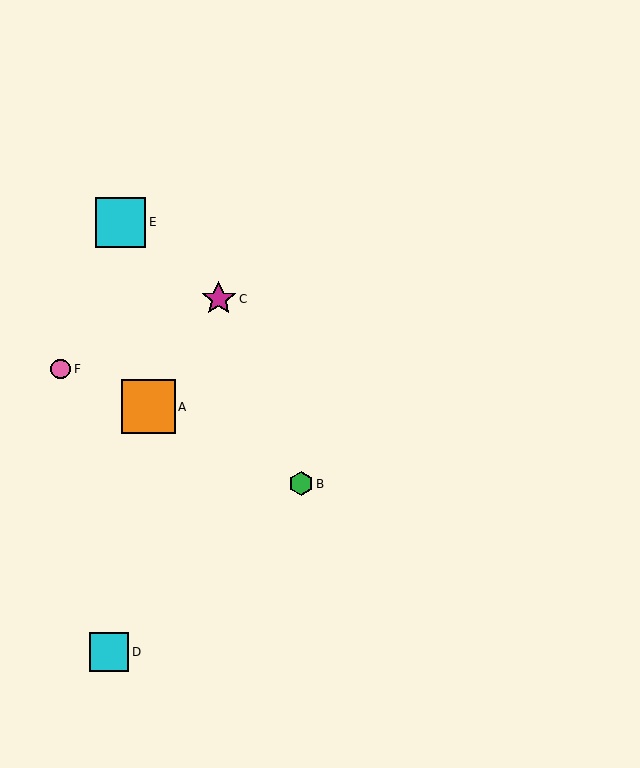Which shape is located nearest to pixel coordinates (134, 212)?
The cyan square (labeled E) at (120, 222) is nearest to that location.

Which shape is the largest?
The orange square (labeled A) is the largest.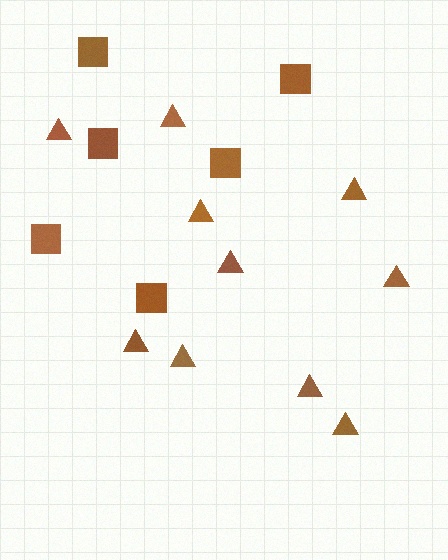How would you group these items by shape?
There are 2 groups: one group of triangles (10) and one group of squares (6).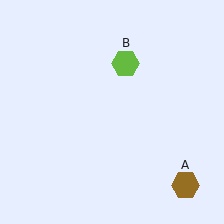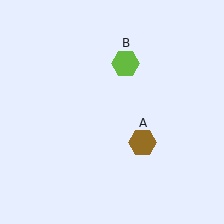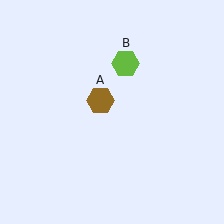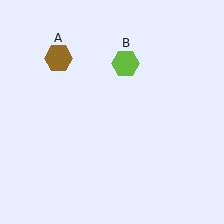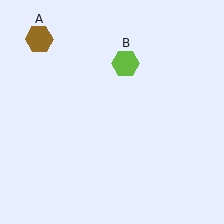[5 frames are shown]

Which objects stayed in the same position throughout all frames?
Lime hexagon (object B) remained stationary.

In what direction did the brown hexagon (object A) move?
The brown hexagon (object A) moved up and to the left.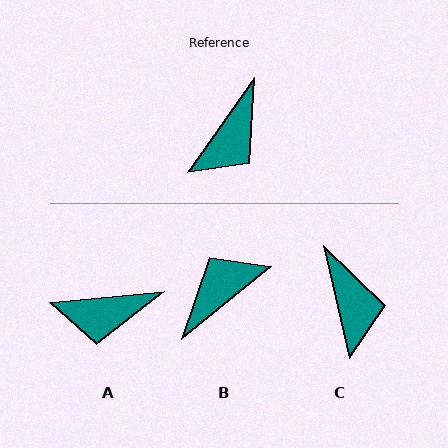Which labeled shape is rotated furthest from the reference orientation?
B, about 164 degrees away.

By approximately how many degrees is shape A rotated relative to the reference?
Approximately 49 degrees clockwise.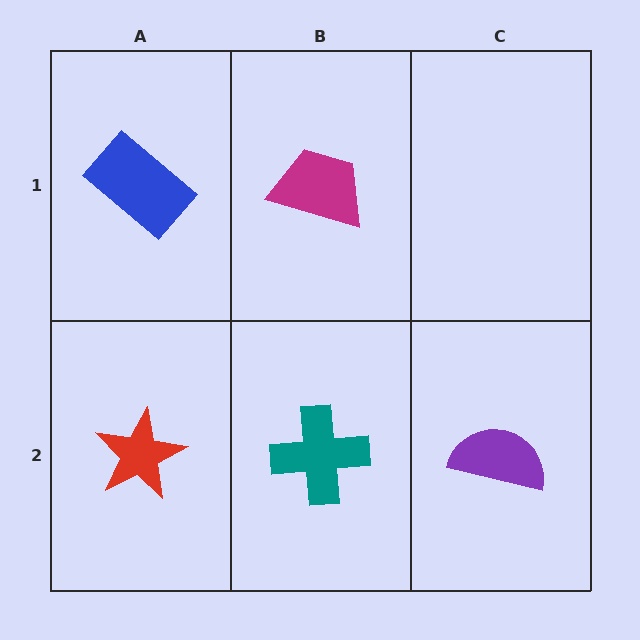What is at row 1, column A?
A blue rectangle.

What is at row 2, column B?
A teal cross.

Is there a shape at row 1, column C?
No, that cell is empty.